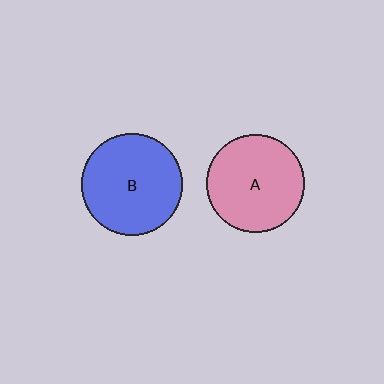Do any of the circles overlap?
No, none of the circles overlap.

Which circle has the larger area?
Circle B (blue).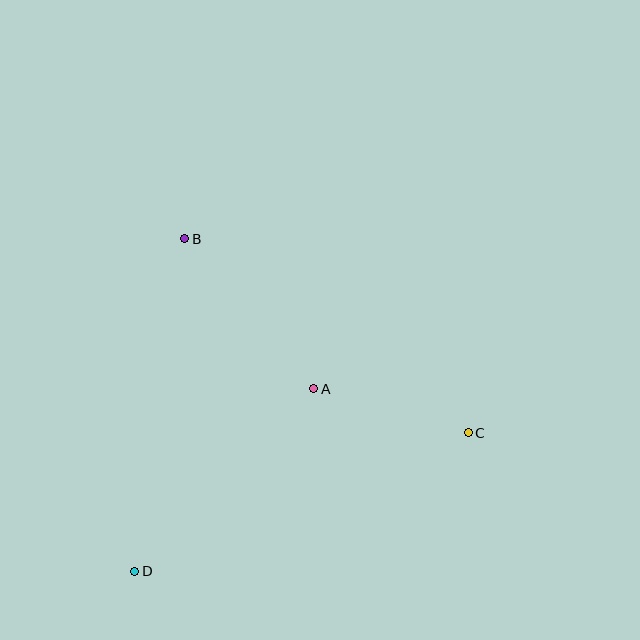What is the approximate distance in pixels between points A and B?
The distance between A and B is approximately 198 pixels.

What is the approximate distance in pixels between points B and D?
The distance between B and D is approximately 336 pixels.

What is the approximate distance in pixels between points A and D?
The distance between A and D is approximately 256 pixels.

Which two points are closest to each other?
Points A and C are closest to each other.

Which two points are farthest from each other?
Points C and D are farthest from each other.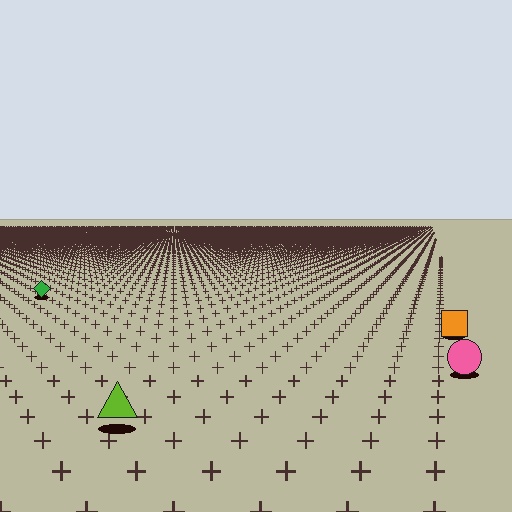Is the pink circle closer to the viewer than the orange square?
Yes. The pink circle is closer — you can tell from the texture gradient: the ground texture is coarser near it.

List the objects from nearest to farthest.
From nearest to farthest: the lime triangle, the pink circle, the orange square, the green diamond.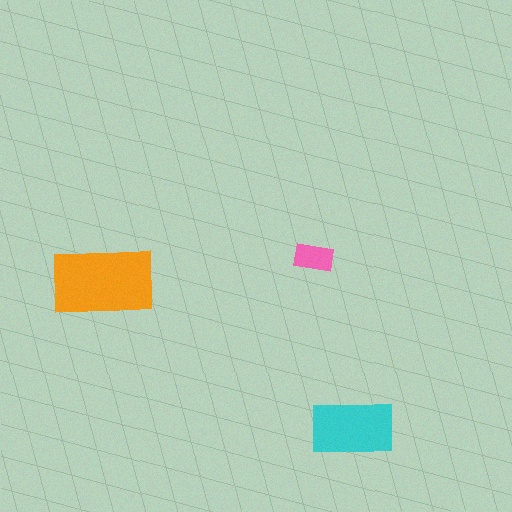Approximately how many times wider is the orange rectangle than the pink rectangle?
About 2.5 times wider.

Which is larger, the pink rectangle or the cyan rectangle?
The cyan one.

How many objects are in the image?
There are 3 objects in the image.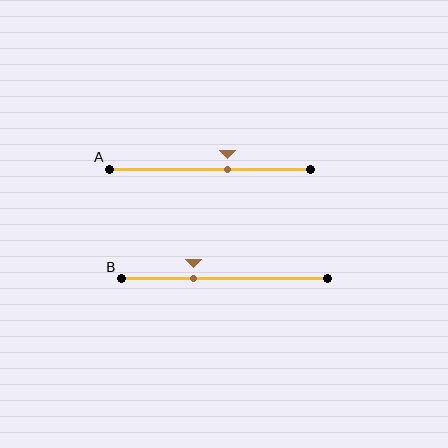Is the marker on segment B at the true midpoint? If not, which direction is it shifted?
No, the marker on segment B is shifted to the left by about 15% of the segment length.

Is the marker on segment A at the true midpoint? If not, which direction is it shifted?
No, the marker on segment A is shifted to the right by about 9% of the segment length.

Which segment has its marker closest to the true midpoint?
Segment A has its marker closest to the true midpoint.